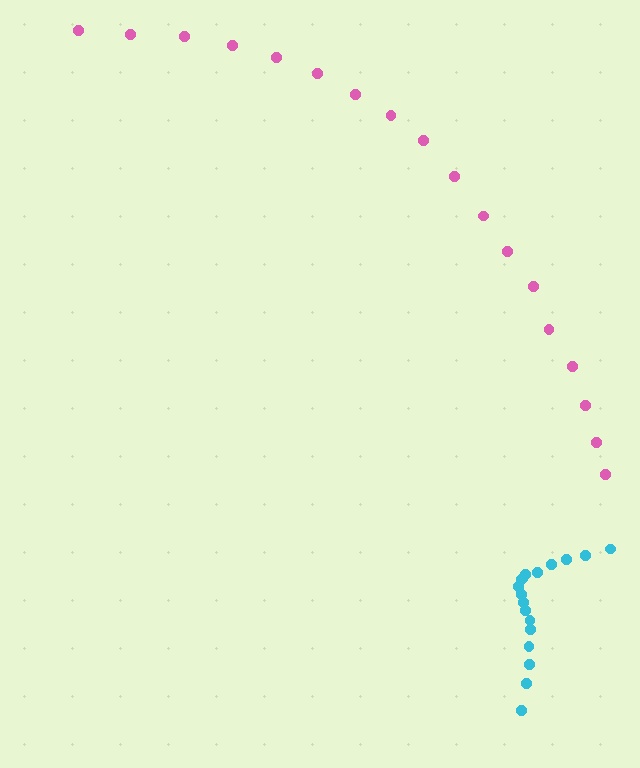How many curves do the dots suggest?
There are 2 distinct paths.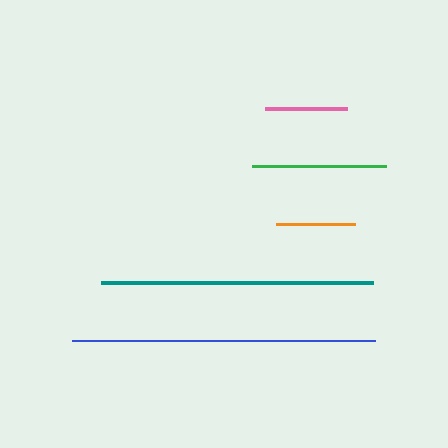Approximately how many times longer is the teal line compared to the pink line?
The teal line is approximately 3.3 times the length of the pink line.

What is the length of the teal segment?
The teal segment is approximately 272 pixels long.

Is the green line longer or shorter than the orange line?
The green line is longer than the orange line.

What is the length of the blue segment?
The blue segment is approximately 304 pixels long.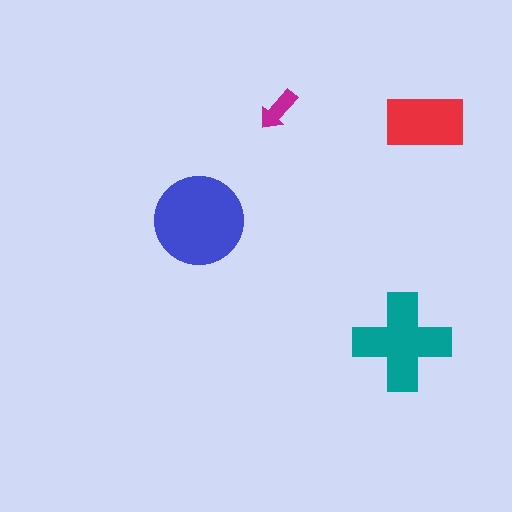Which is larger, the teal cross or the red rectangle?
The teal cross.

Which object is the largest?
The blue circle.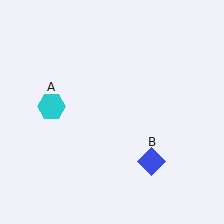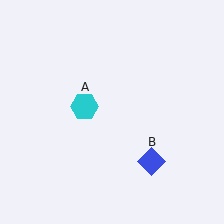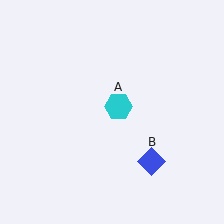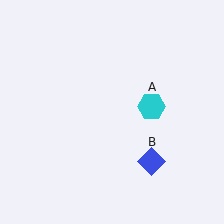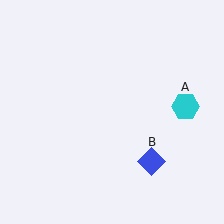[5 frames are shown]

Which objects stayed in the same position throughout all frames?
Blue diamond (object B) remained stationary.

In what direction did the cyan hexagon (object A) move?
The cyan hexagon (object A) moved right.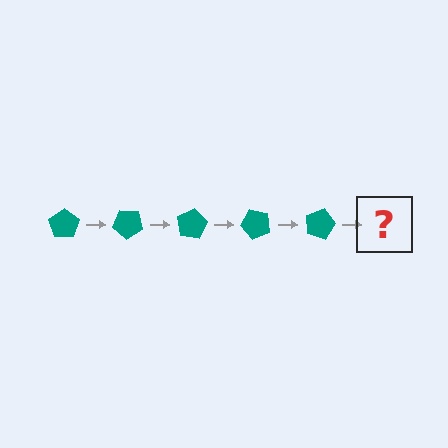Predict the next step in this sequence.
The next step is a teal pentagon rotated 200 degrees.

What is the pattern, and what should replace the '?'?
The pattern is that the pentagon rotates 40 degrees each step. The '?' should be a teal pentagon rotated 200 degrees.